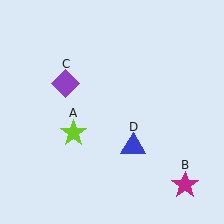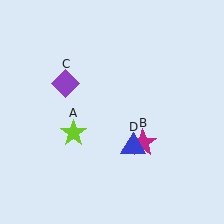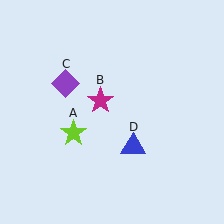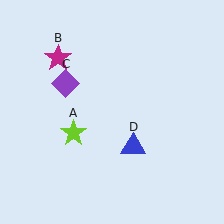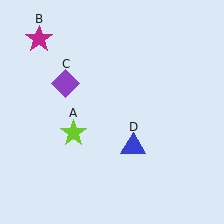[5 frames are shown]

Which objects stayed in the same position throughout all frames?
Lime star (object A) and purple diamond (object C) and blue triangle (object D) remained stationary.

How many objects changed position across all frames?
1 object changed position: magenta star (object B).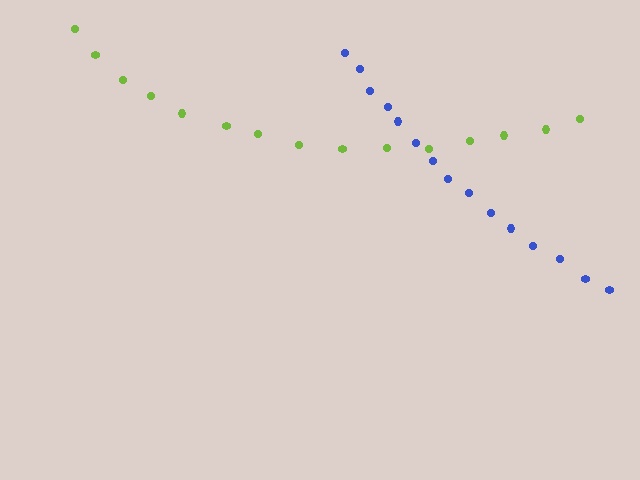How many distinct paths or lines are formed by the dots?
There are 2 distinct paths.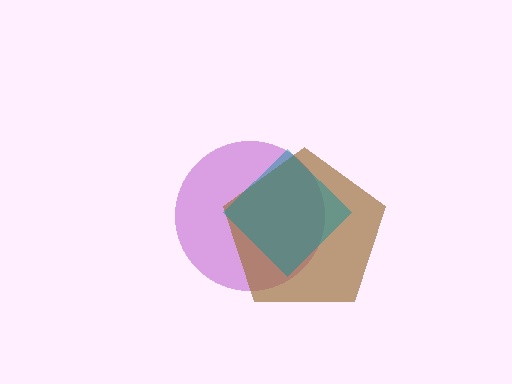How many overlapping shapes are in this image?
There are 3 overlapping shapes in the image.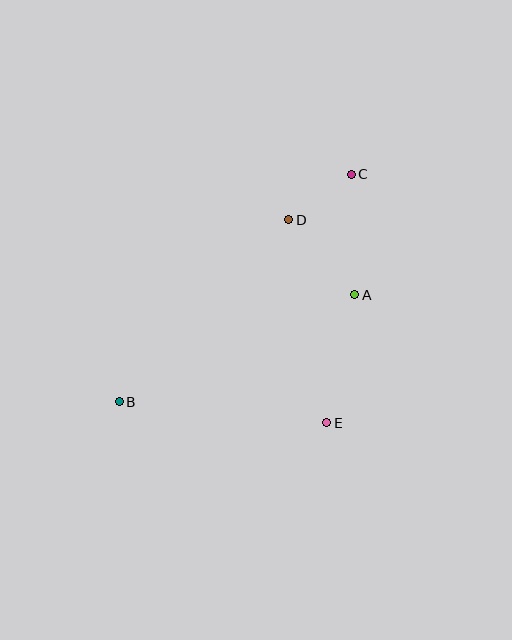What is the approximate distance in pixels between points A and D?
The distance between A and D is approximately 100 pixels.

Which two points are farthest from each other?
Points B and C are farthest from each other.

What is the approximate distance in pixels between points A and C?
The distance between A and C is approximately 121 pixels.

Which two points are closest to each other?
Points C and D are closest to each other.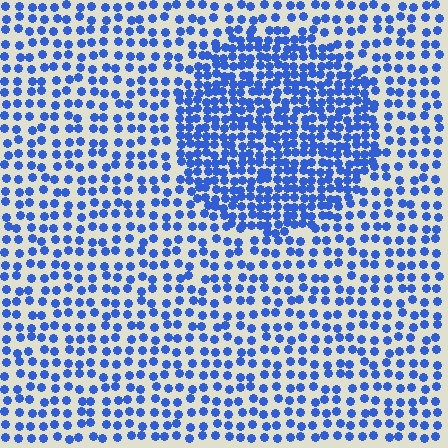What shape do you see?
I see a circle.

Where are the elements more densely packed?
The elements are more densely packed inside the circle boundary.